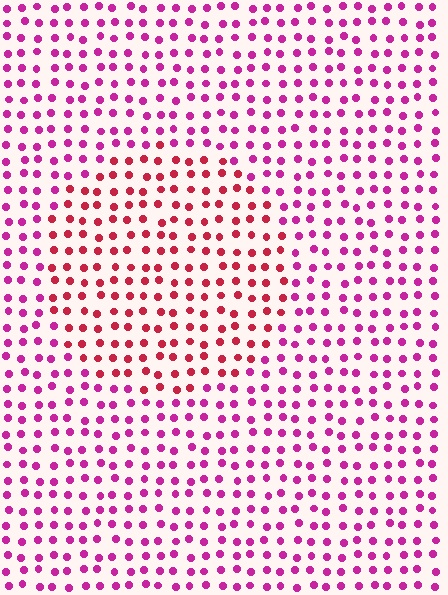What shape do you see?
I see a circle.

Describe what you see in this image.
The image is filled with small magenta elements in a uniform arrangement. A circle-shaped region is visible where the elements are tinted to a slightly different hue, forming a subtle color boundary.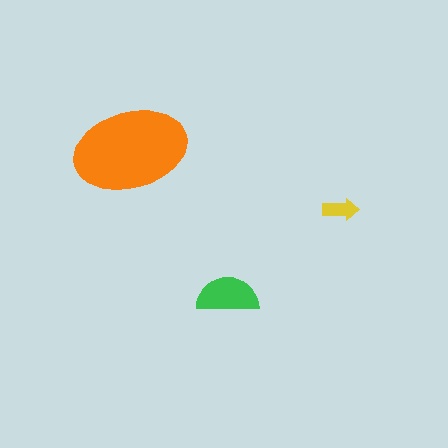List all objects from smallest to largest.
The yellow arrow, the green semicircle, the orange ellipse.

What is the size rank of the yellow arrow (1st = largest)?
3rd.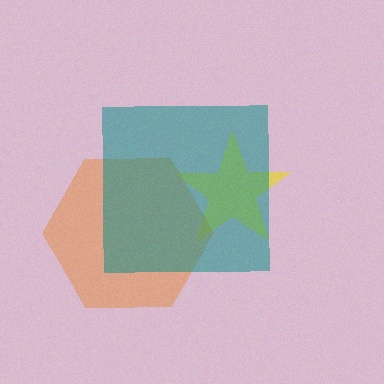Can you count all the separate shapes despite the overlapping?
Yes, there are 3 separate shapes.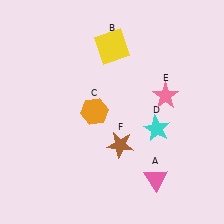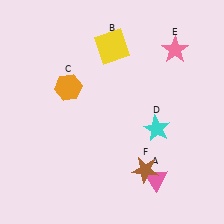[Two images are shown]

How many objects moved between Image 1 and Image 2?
3 objects moved between the two images.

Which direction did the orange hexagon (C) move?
The orange hexagon (C) moved left.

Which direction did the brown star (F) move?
The brown star (F) moved right.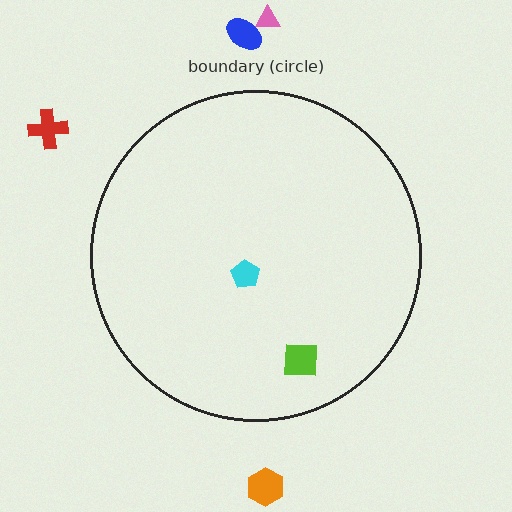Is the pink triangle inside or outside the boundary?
Outside.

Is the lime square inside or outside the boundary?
Inside.